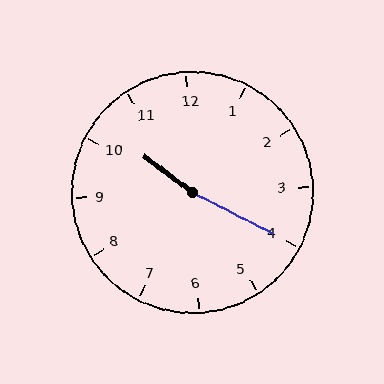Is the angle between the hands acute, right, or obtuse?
It is obtuse.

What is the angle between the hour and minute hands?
Approximately 170 degrees.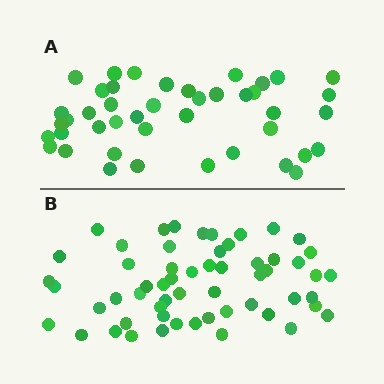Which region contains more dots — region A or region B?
Region B (the bottom region) has more dots.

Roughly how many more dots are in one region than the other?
Region B has approximately 15 more dots than region A.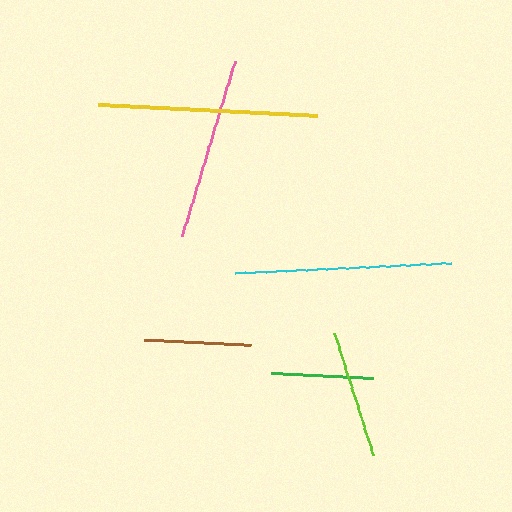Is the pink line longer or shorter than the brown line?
The pink line is longer than the brown line.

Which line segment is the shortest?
The green line is the shortest at approximately 101 pixels.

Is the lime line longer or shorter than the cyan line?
The cyan line is longer than the lime line.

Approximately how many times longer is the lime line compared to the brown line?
The lime line is approximately 1.2 times the length of the brown line.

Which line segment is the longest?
The yellow line is the longest at approximately 219 pixels.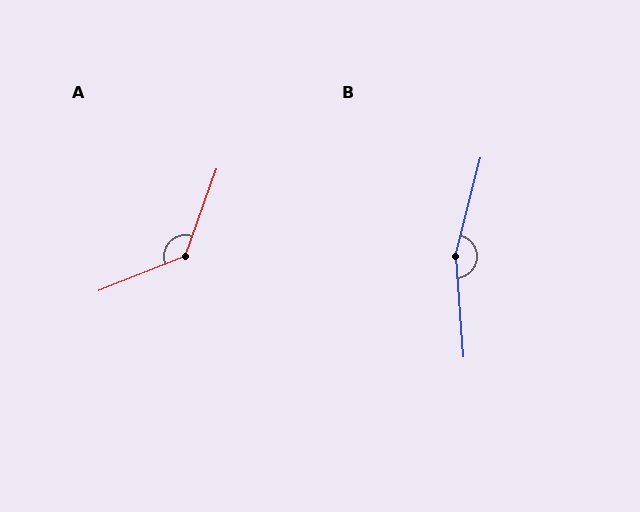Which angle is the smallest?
A, at approximately 131 degrees.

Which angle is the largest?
B, at approximately 161 degrees.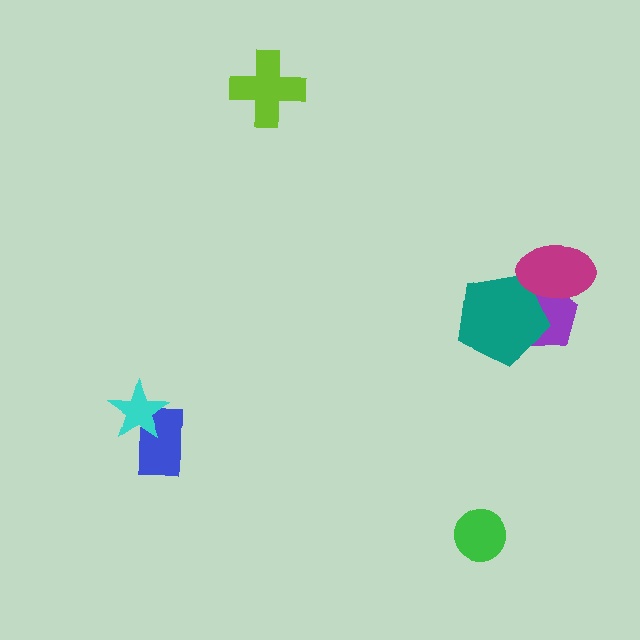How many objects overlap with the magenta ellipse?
2 objects overlap with the magenta ellipse.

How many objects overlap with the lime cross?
0 objects overlap with the lime cross.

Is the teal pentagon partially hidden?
Yes, it is partially covered by another shape.